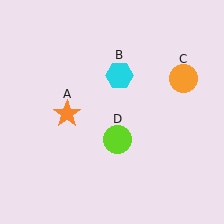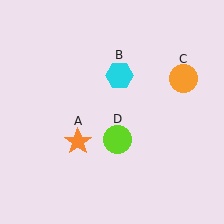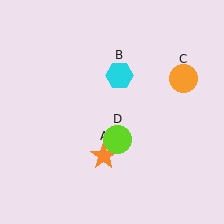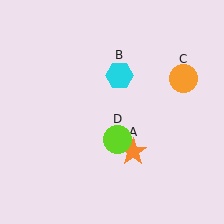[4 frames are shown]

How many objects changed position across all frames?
1 object changed position: orange star (object A).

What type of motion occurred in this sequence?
The orange star (object A) rotated counterclockwise around the center of the scene.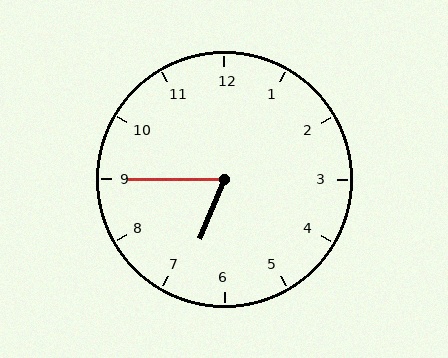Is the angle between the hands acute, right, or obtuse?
It is acute.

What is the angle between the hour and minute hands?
Approximately 68 degrees.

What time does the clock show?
6:45.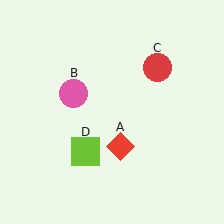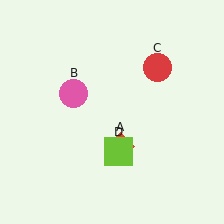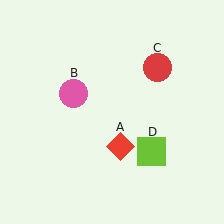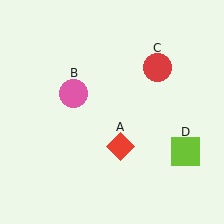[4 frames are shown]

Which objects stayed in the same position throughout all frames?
Red diamond (object A) and pink circle (object B) and red circle (object C) remained stationary.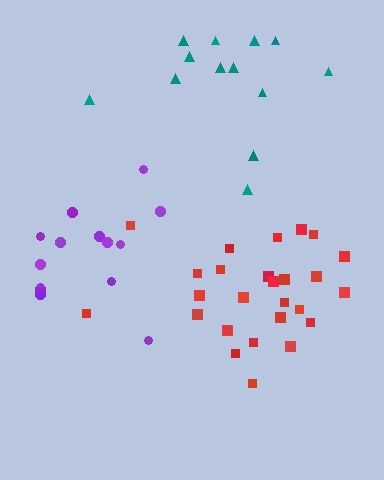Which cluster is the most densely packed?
Red.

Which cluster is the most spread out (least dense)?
Teal.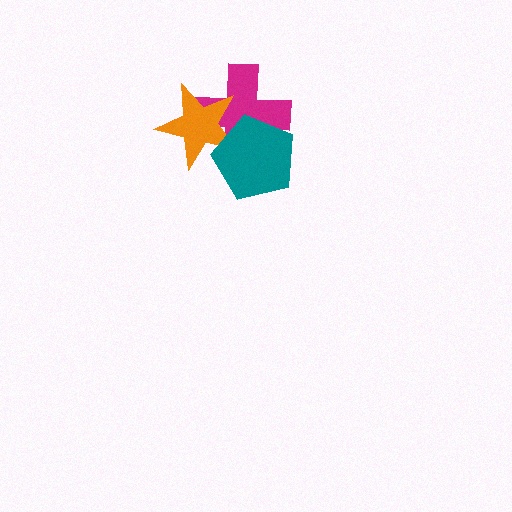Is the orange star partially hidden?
Yes, it is partially covered by another shape.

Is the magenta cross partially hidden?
Yes, it is partially covered by another shape.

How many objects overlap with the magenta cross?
2 objects overlap with the magenta cross.